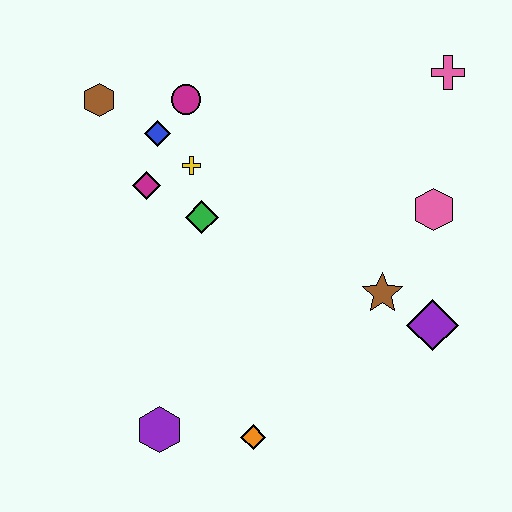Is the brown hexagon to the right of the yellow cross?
No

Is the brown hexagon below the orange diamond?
No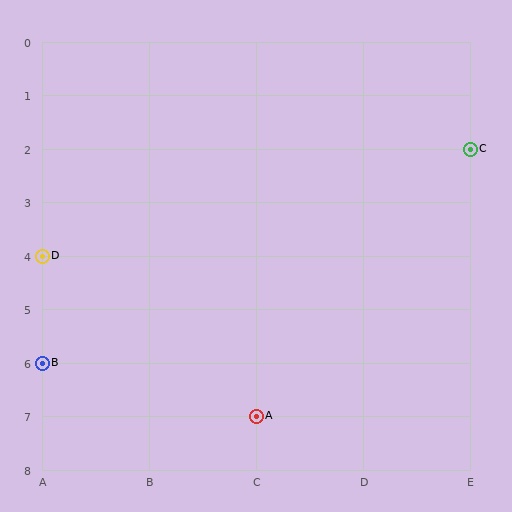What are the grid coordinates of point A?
Point A is at grid coordinates (C, 7).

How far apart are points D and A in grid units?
Points D and A are 2 columns and 3 rows apart (about 3.6 grid units diagonally).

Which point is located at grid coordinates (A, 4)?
Point D is at (A, 4).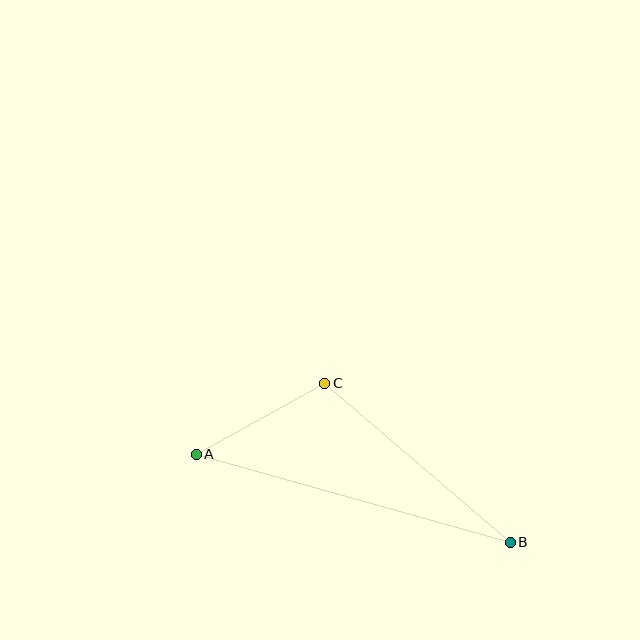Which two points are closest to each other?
Points A and C are closest to each other.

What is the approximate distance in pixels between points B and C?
The distance between B and C is approximately 244 pixels.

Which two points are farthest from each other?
Points A and B are farthest from each other.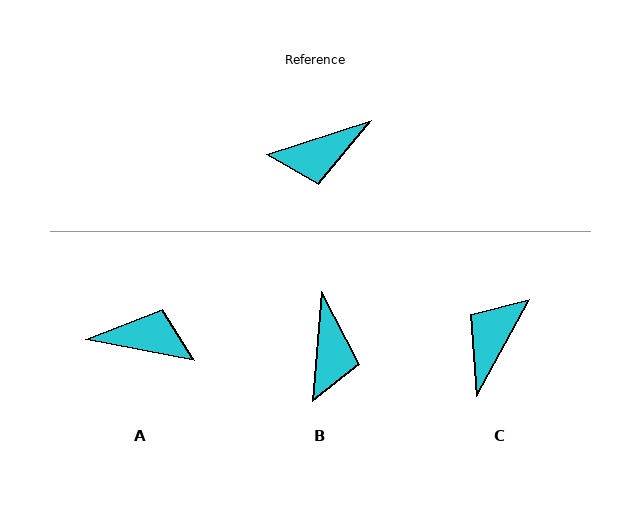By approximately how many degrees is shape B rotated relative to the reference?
Approximately 67 degrees counter-clockwise.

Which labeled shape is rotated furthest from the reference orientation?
A, about 151 degrees away.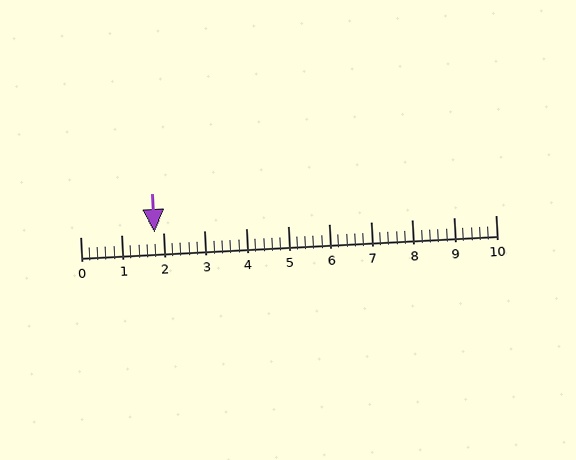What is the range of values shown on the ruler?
The ruler shows values from 0 to 10.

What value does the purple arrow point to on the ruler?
The purple arrow points to approximately 1.8.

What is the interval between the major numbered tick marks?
The major tick marks are spaced 1 units apart.